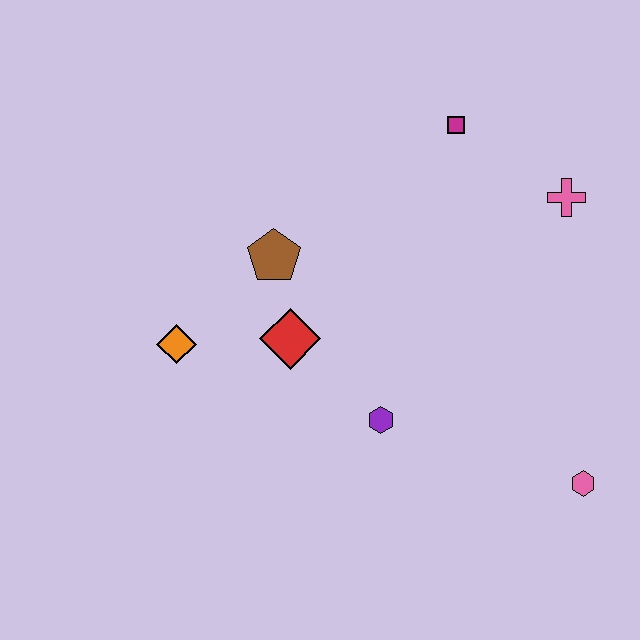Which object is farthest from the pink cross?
The orange diamond is farthest from the pink cross.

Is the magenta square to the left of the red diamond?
No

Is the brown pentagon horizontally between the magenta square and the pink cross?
No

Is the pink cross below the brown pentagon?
No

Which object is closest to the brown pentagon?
The red diamond is closest to the brown pentagon.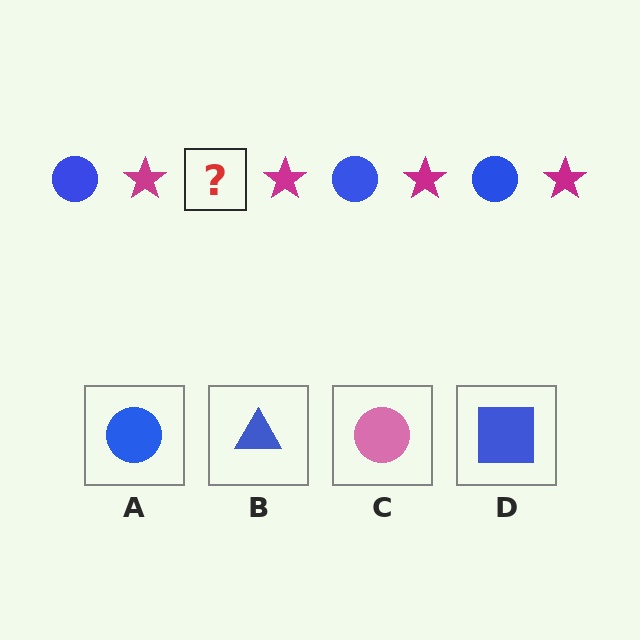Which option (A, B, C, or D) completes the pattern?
A.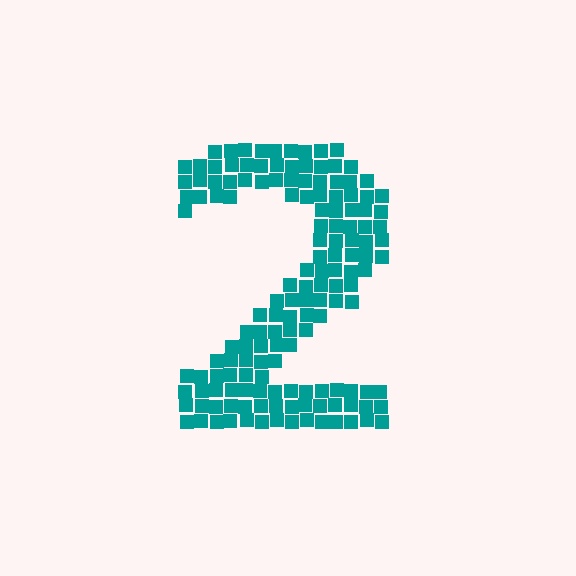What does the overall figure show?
The overall figure shows the digit 2.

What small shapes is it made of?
It is made of small squares.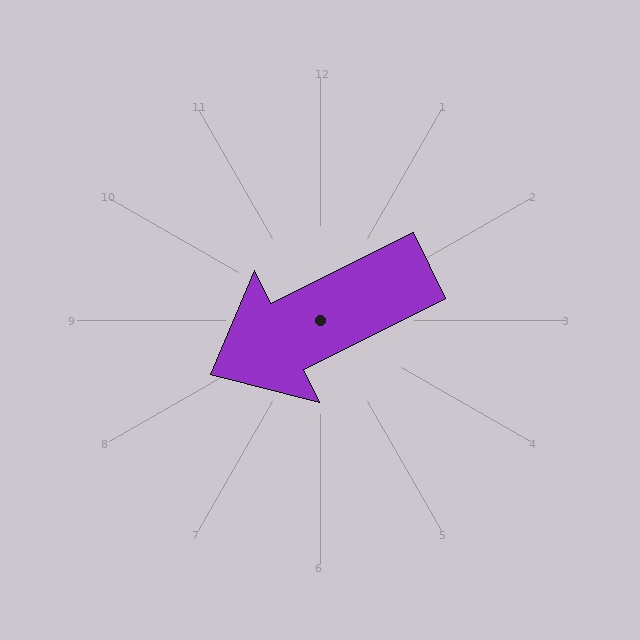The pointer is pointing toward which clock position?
Roughly 8 o'clock.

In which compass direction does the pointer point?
Southwest.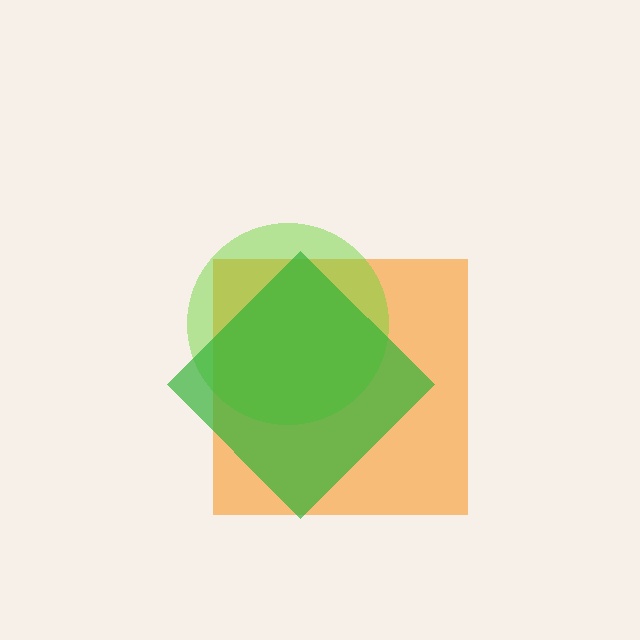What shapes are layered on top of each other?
The layered shapes are: an orange square, a lime circle, a green diamond.